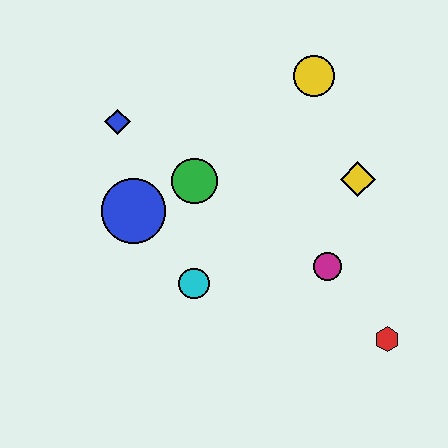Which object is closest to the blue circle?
The green circle is closest to the blue circle.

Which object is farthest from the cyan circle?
The yellow circle is farthest from the cyan circle.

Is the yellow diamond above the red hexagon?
Yes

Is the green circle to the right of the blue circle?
Yes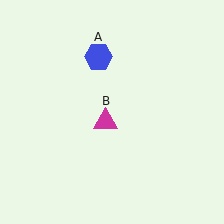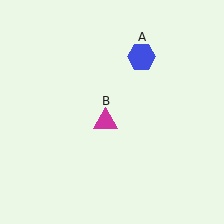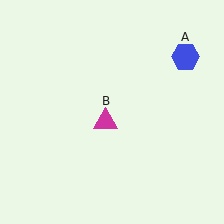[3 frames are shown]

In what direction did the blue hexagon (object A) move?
The blue hexagon (object A) moved right.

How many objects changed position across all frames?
1 object changed position: blue hexagon (object A).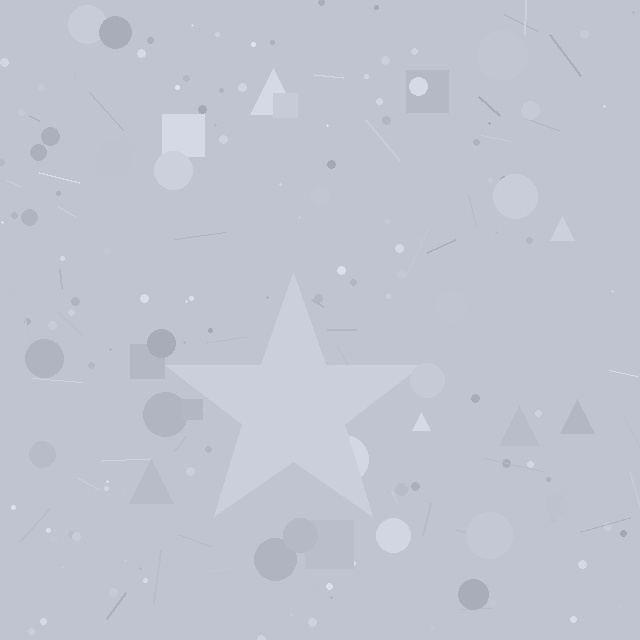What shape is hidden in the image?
A star is hidden in the image.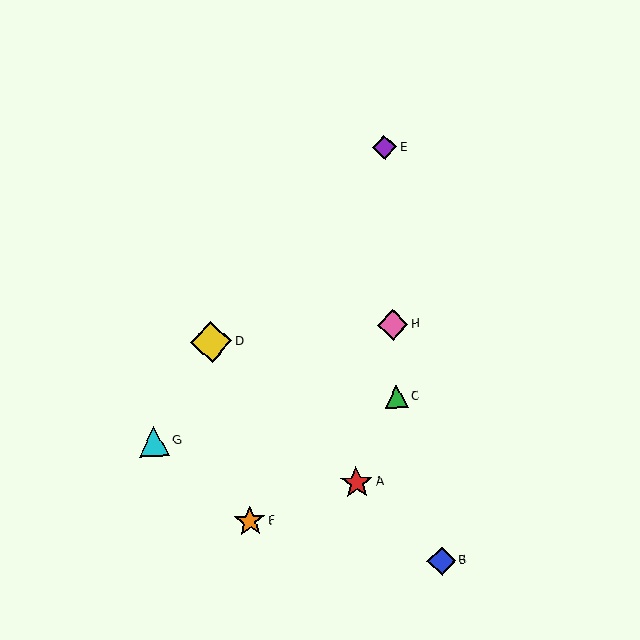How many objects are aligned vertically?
3 objects (C, E, H) are aligned vertically.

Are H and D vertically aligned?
No, H is at x≈393 and D is at x≈211.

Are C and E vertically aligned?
Yes, both are at x≈396.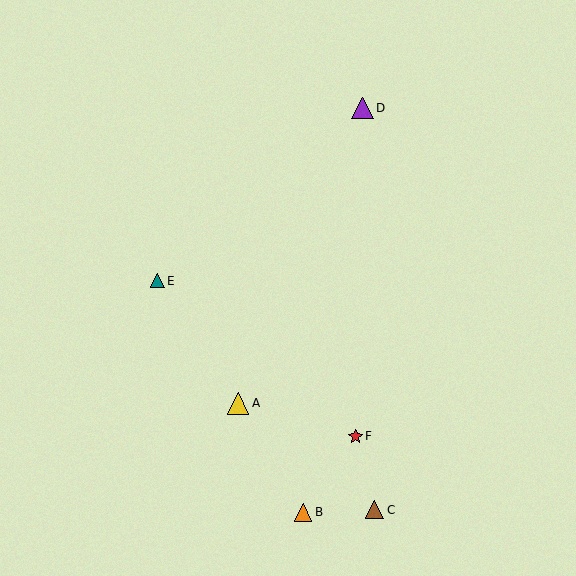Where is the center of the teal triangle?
The center of the teal triangle is at (157, 281).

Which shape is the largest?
The purple triangle (labeled D) is the largest.